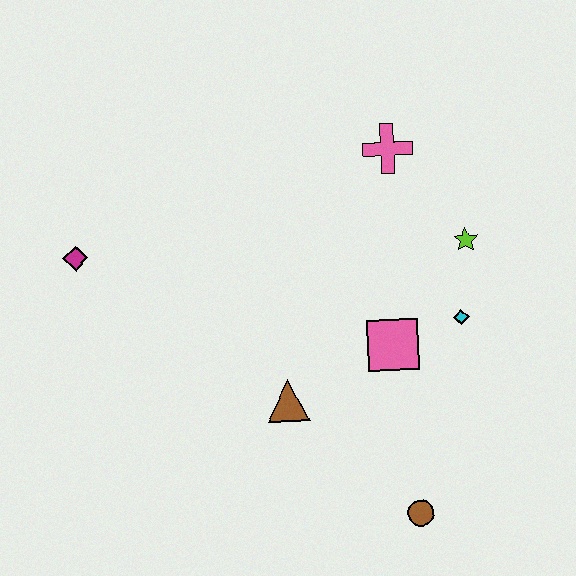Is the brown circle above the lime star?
No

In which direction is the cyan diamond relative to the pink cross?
The cyan diamond is below the pink cross.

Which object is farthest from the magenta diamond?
The brown circle is farthest from the magenta diamond.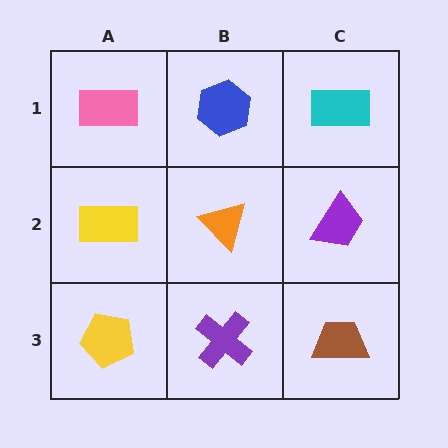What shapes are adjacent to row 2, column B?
A blue hexagon (row 1, column B), a purple cross (row 3, column B), a yellow rectangle (row 2, column A), a purple trapezoid (row 2, column C).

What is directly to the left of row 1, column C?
A blue hexagon.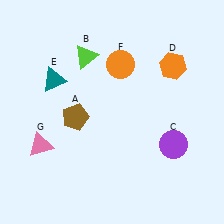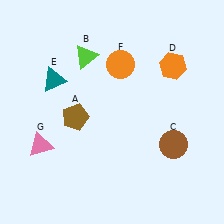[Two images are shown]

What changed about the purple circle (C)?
In Image 1, C is purple. In Image 2, it changed to brown.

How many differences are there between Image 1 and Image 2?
There is 1 difference between the two images.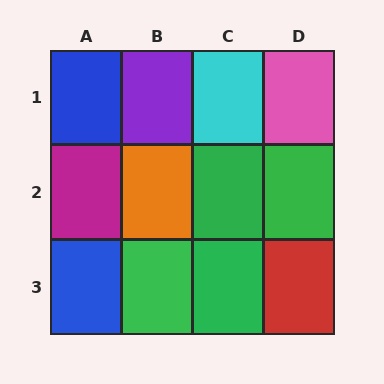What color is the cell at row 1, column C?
Cyan.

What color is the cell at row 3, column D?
Red.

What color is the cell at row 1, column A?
Blue.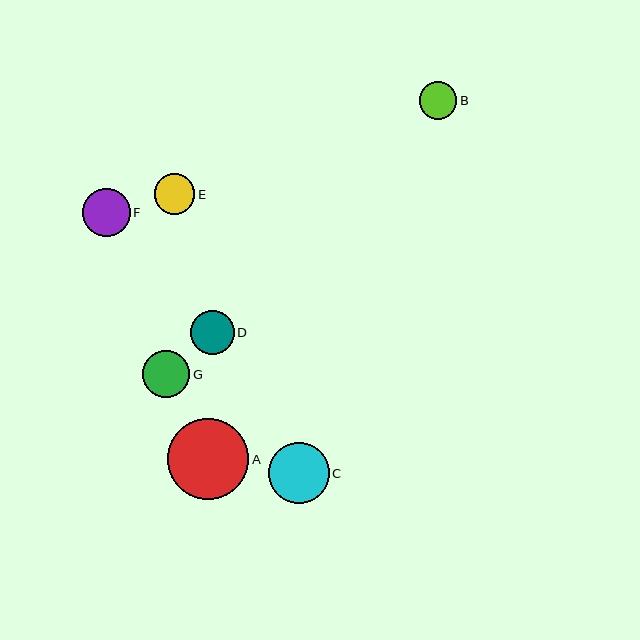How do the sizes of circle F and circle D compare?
Circle F and circle D are approximately the same size.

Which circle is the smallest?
Circle B is the smallest with a size of approximately 38 pixels.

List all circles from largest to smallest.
From largest to smallest: A, C, F, G, D, E, B.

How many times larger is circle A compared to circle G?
Circle A is approximately 1.7 times the size of circle G.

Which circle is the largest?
Circle A is the largest with a size of approximately 81 pixels.